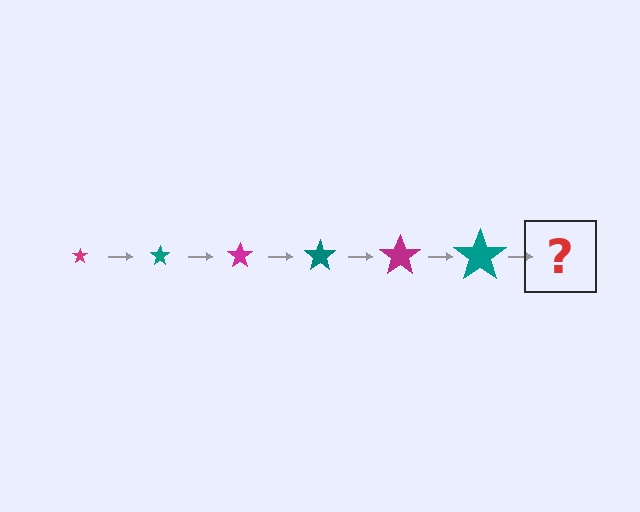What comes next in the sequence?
The next element should be a magenta star, larger than the previous one.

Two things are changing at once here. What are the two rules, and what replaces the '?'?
The two rules are that the star grows larger each step and the color cycles through magenta and teal. The '?' should be a magenta star, larger than the previous one.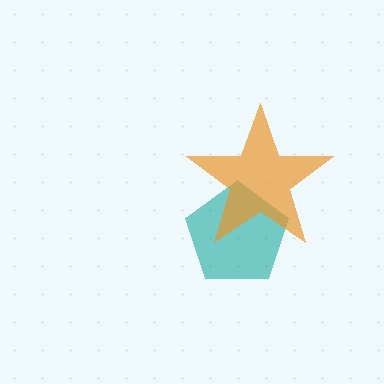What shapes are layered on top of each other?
The layered shapes are: a teal pentagon, an orange star.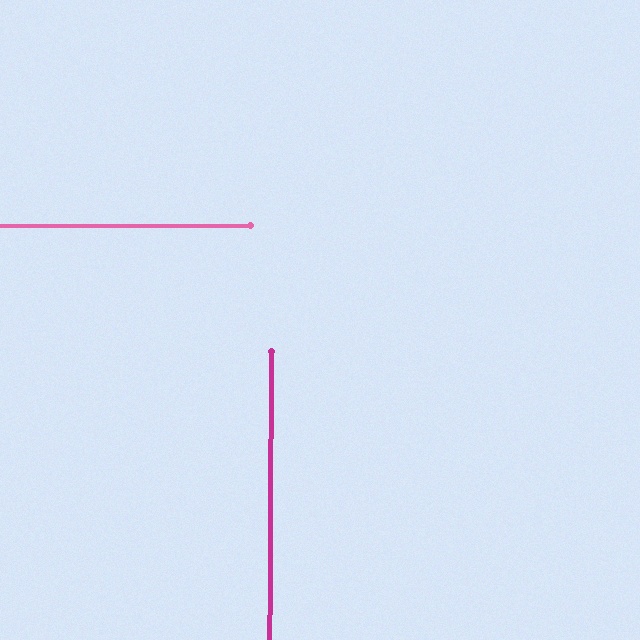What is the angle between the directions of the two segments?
Approximately 90 degrees.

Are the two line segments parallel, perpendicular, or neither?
Perpendicular — they meet at approximately 90°.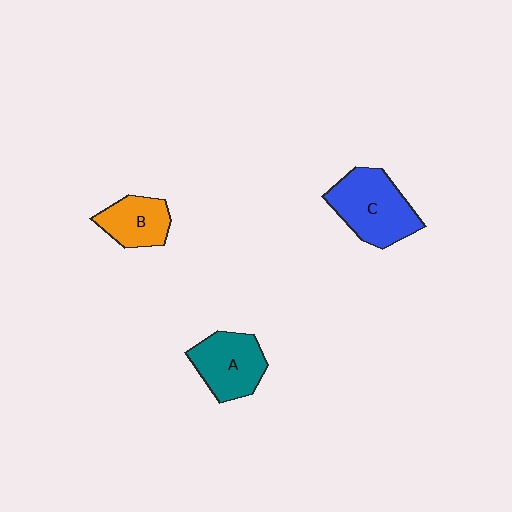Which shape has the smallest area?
Shape B (orange).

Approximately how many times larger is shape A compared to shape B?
Approximately 1.3 times.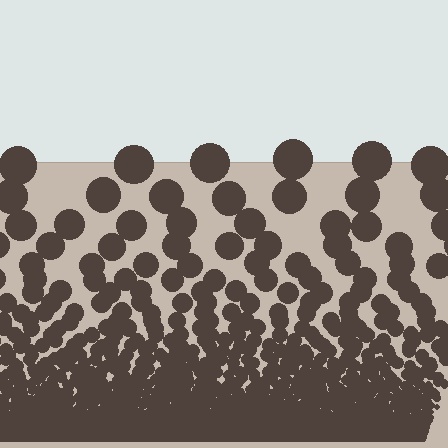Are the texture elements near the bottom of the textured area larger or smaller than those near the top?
Smaller. The gradient is inverted — elements near the bottom are smaller and denser.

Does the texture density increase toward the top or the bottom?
Density increases toward the bottom.